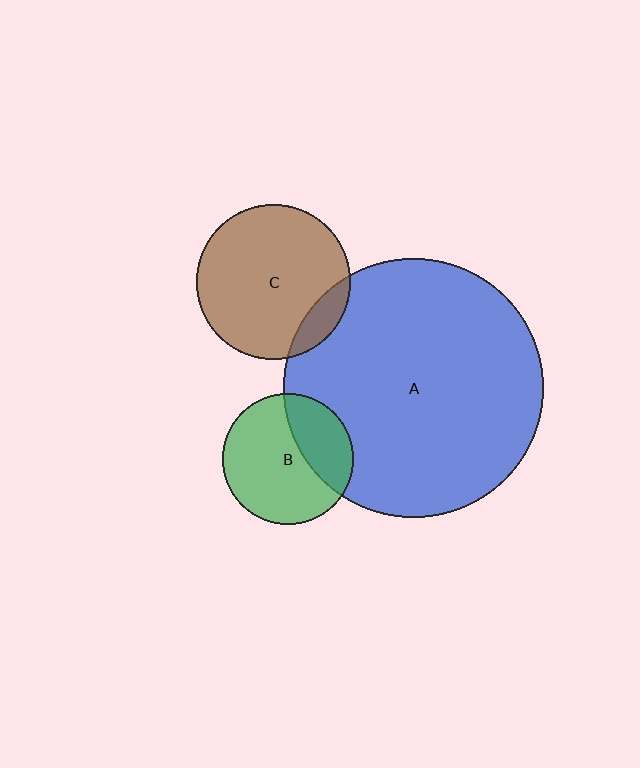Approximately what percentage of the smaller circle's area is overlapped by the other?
Approximately 30%.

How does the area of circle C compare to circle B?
Approximately 1.4 times.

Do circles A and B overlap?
Yes.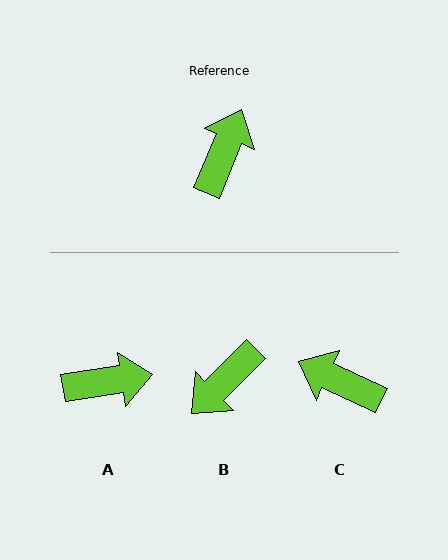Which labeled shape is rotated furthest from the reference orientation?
B, about 158 degrees away.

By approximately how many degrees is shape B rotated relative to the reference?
Approximately 158 degrees counter-clockwise.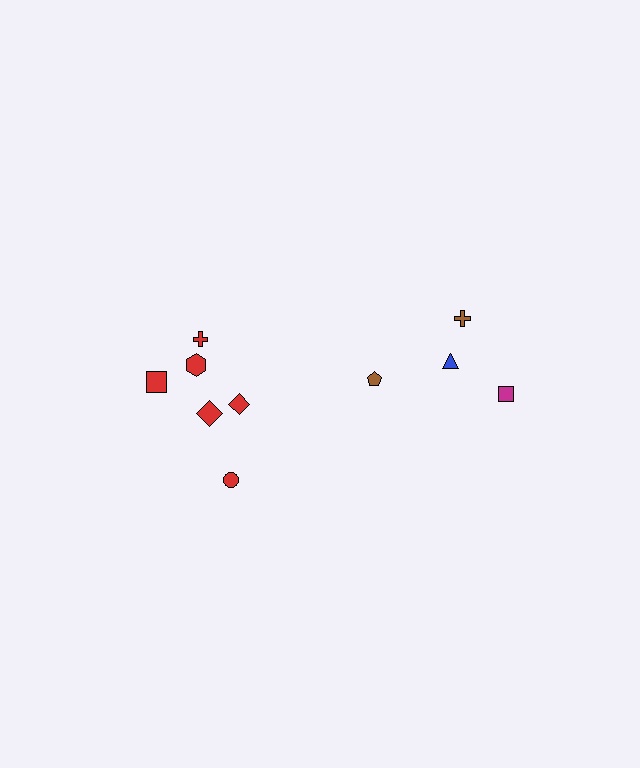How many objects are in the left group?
There are 6 objects.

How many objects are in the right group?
There are 4 objects.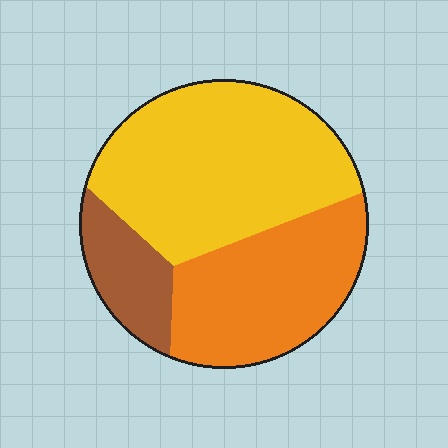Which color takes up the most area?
Yellow, at roughly 50%.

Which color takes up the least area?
Brown, at roughly 15%.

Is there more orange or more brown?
Orange.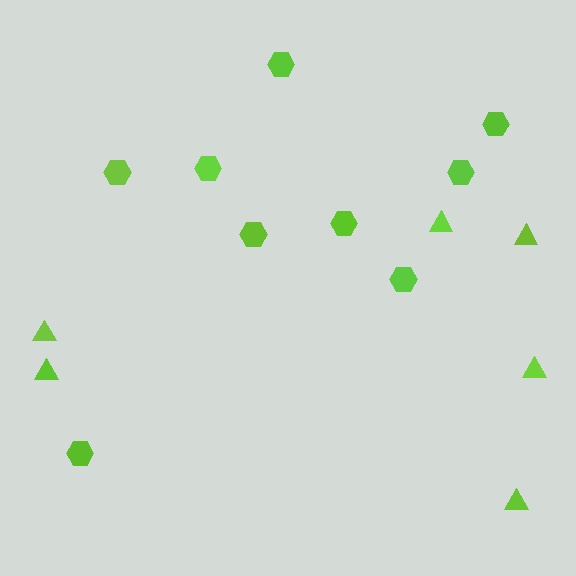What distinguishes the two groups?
There are 2 groups: one group of triangles (6) and one group of hexagons (9).